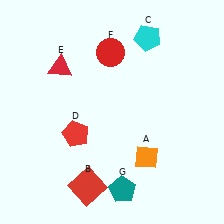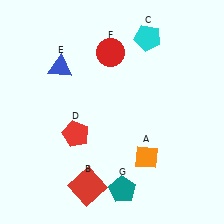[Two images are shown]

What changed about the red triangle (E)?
In Image 1, E is red. In Image 2, it changed to blue.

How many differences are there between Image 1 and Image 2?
There is 1 difference between the two images.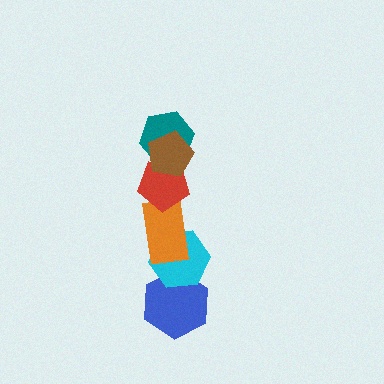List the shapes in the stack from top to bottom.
From top to bottom: the brown pentagon, the teal hexagon, the red pentagon, the orange rectangle, the cyan hexagon, the blue hexagon.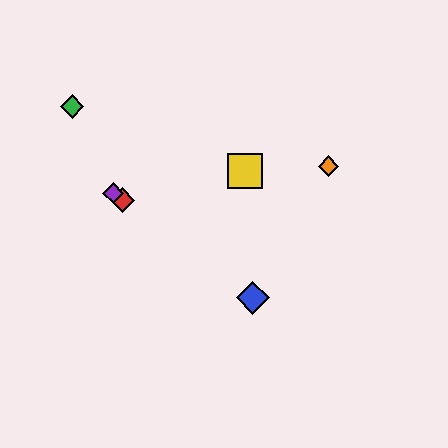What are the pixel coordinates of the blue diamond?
The blue diamond is at (253, 298).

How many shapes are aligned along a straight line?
3 shapes (the red diamond, the blue diamond, the purple diamond) are aligned along a straight line.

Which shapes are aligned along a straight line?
The red diamond, the blue diamond, the purple diamond are aligned along a straight line.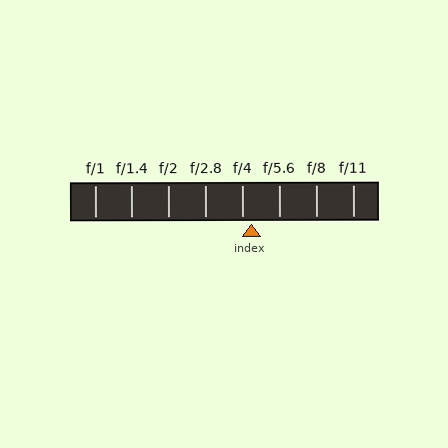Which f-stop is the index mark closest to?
The index mark is closest to f/4.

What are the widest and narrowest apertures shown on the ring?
The widest aperture shown is f/1 and the narrowest is f/11.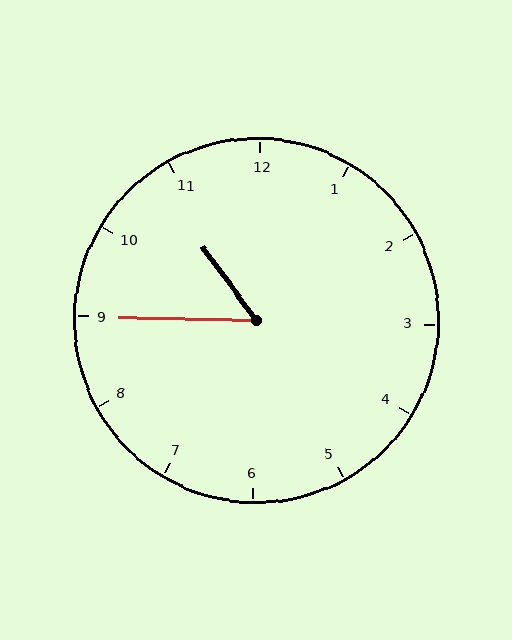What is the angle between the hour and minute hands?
Approximately 52 degrees.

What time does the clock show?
10:45.